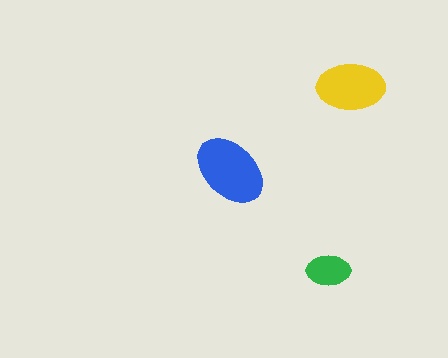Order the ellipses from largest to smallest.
the blue one, the yellow one, the green one.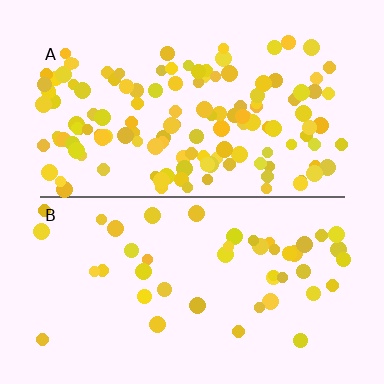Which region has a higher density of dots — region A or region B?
A (the top).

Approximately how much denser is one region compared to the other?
Approximately 3.0× — region A over region B.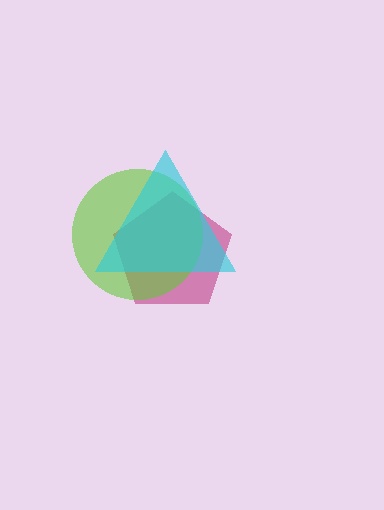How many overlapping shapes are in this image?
There are 3 overlapping shapes in the image.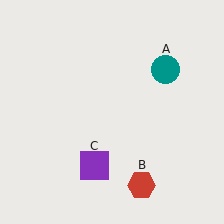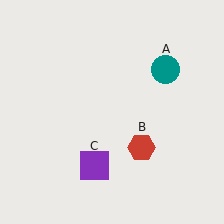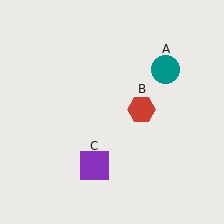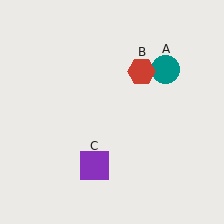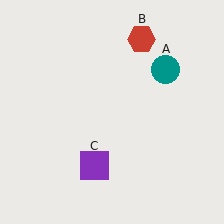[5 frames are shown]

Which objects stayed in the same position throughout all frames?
Teal circle (object A) and purple square (object C) remained stationary.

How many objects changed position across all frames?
1 object changed position: red hexagon (object B).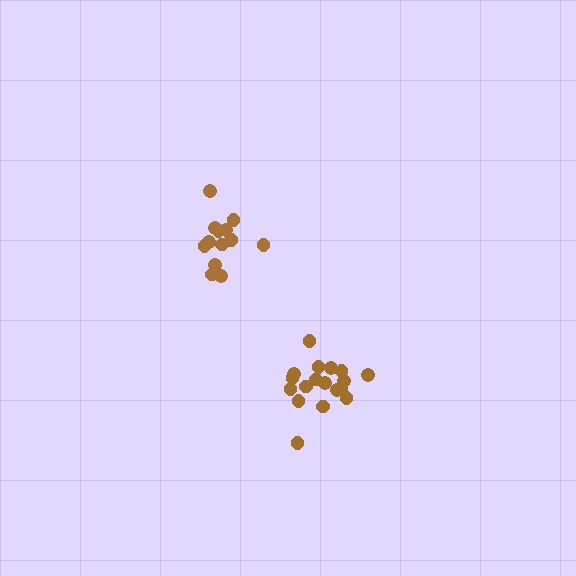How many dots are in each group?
Group 1: 18 dots, Group 2: 13 dots (31 total).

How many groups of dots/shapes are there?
There are 2 groups.